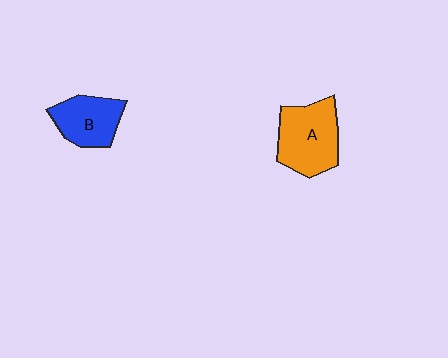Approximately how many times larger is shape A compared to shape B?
Approximately 1.3 times.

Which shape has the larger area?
Shape A (orange).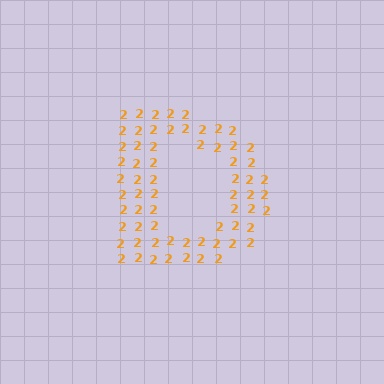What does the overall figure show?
The overall figure shows the letter D.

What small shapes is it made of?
It is made of small digit 2's.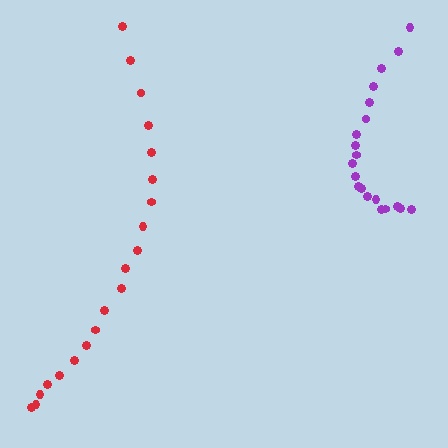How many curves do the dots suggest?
There are 2 distinct paths.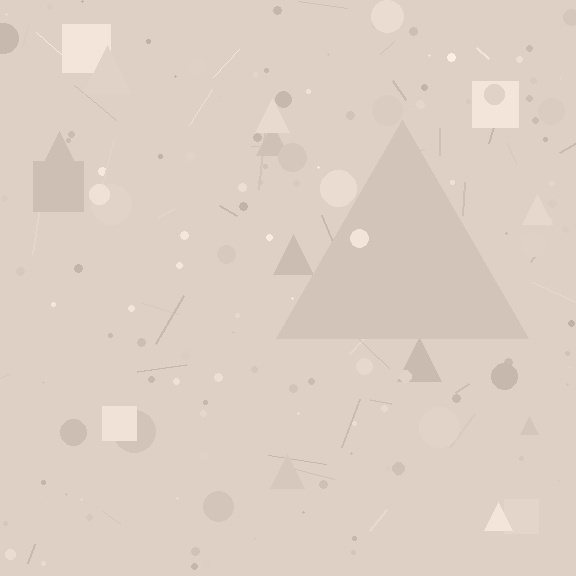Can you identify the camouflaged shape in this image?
The camouflaged shape is a triangle.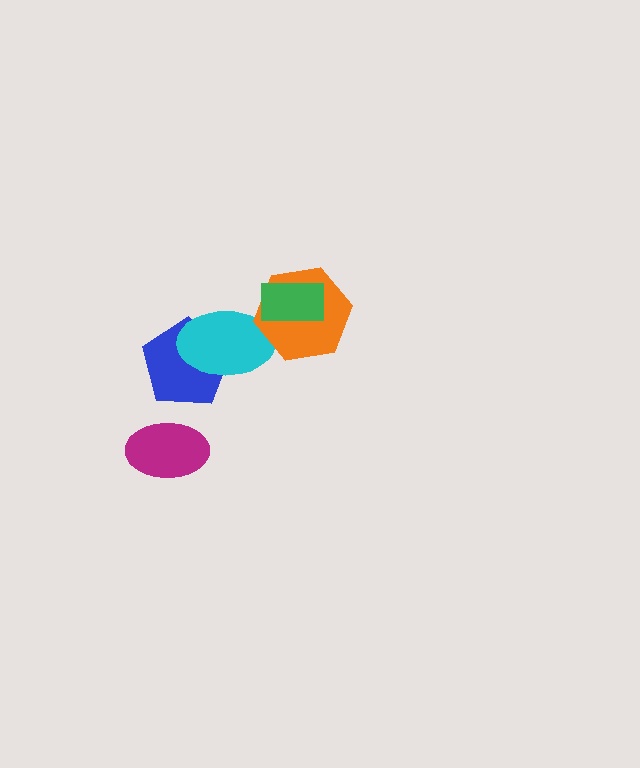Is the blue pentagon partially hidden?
Yes, it is partially covered by another shape.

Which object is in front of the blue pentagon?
The cyan ellipse is in front of the blue pentagon.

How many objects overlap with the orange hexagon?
2 objects overlap with the orange hexagon.